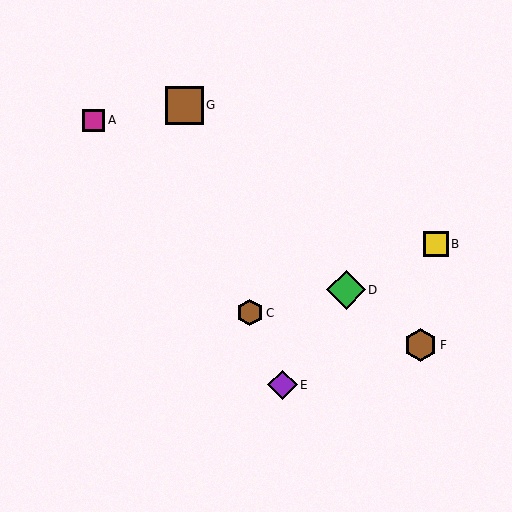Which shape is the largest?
The green diamond (labeled D) is the largest.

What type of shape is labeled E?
Shape E is a purple diamond.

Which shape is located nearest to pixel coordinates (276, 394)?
The purple diamond (labeled E) at (283, 385) is nearest to that location.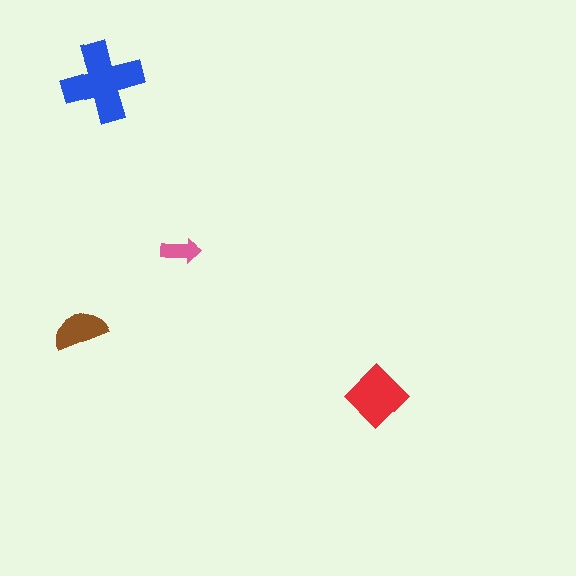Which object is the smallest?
The pink arrow.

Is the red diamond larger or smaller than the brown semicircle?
Larger.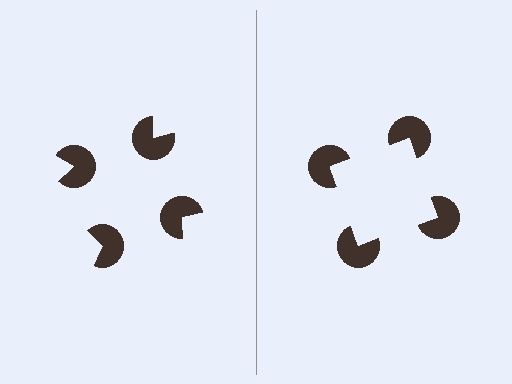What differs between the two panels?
The pac-man discs are positioned identically on both sides; only the wedge orientations differ. On the right they align to a square; on the left they are misaligned.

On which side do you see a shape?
An illusory square appears on the right side. On the left side the wedge cuts are rotated, so no coherent shape forms.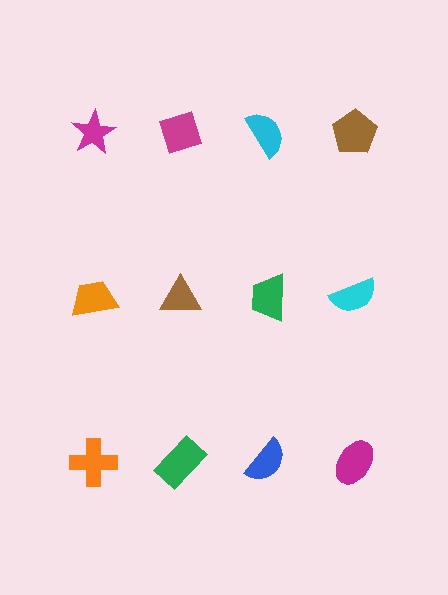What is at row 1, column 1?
A magenta star.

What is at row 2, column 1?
An orange trapezoid.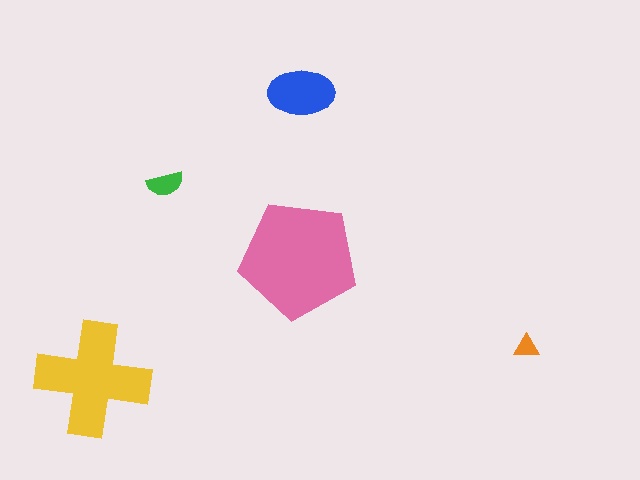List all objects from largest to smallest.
The pink pentagon, the yellow cross, the blue ellipse, the green semicircle, the orange triangle.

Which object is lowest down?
The yellow cross is bottommost.